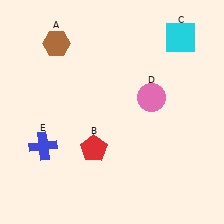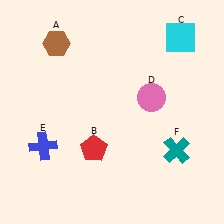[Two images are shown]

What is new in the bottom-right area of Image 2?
A teal cross (F) was added in the bottom-right area of Image 2.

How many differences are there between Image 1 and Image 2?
There is 1 difference between the two images.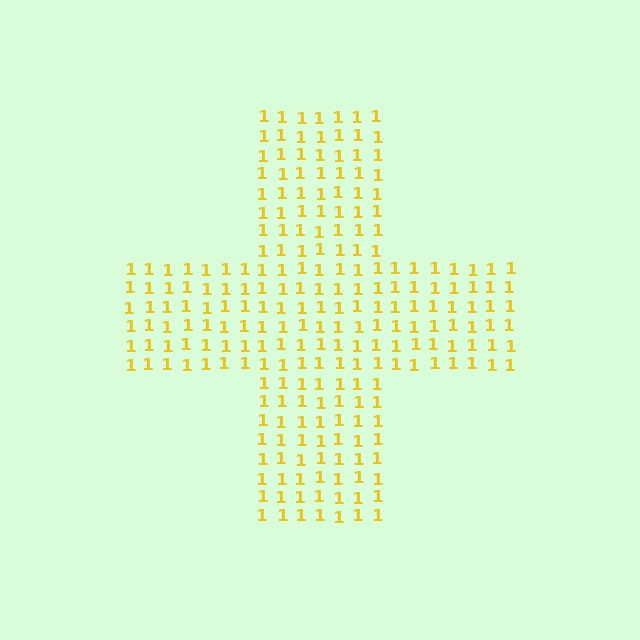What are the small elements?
The small elements are digit 1's.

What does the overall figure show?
The overall figure shows a cross.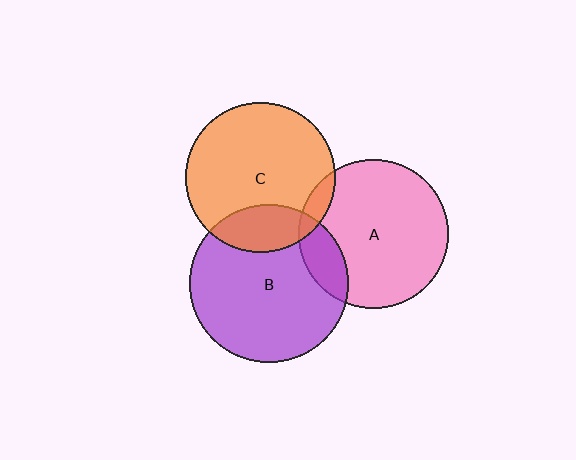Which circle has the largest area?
Circle B (purple).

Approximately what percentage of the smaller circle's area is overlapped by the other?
Approximately 5%.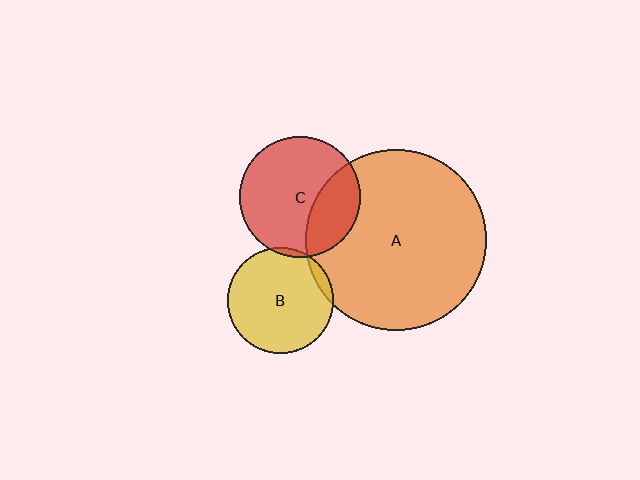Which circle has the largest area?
Circle A (orange).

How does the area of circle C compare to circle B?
Approximately 1.3 times.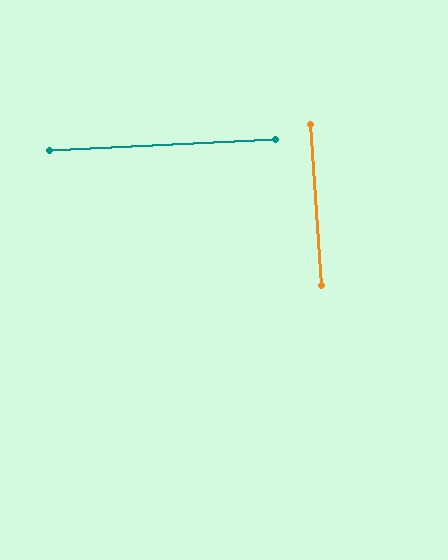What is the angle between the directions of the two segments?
Approximately 89 degrees.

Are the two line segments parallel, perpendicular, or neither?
Perpendicular — they meet at approximately 89°.